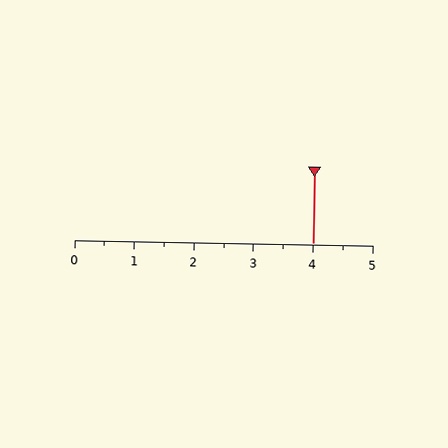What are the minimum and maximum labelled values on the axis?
The axis runs from 0 to 5.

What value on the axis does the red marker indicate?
The marker indicates approximately 4.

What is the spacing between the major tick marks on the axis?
The major ticks are spaced 1 apart.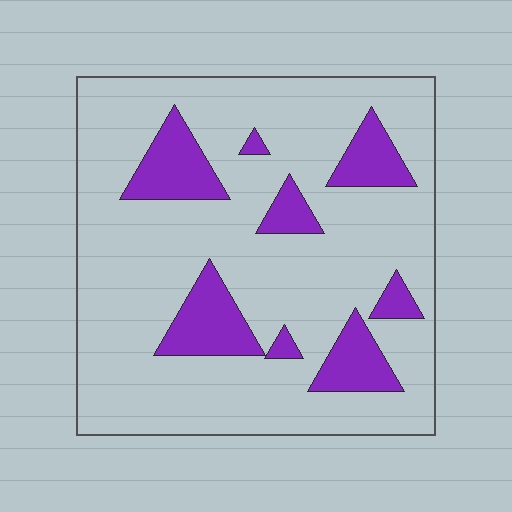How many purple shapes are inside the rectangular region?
8.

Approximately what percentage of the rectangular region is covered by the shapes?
Approximately 20%.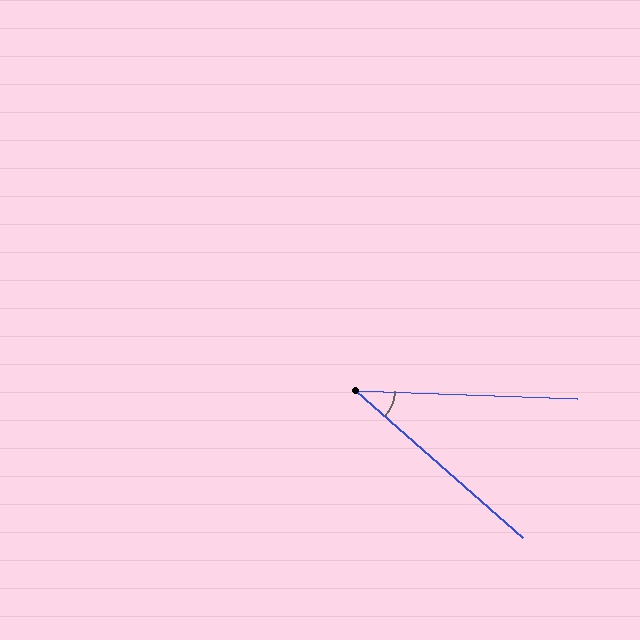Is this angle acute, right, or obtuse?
It is acute.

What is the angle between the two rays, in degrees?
Approximately 40 degrees.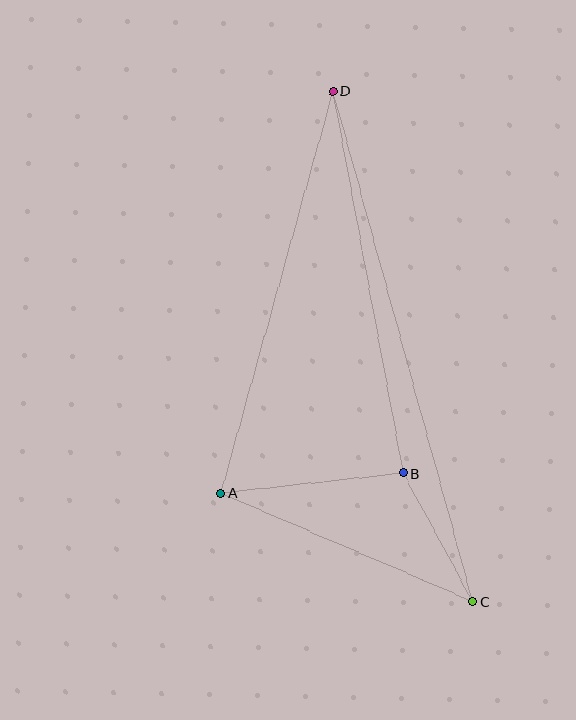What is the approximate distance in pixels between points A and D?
The distance between A and D is approximately 417 pixels.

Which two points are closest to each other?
Points B and C are closest to each other.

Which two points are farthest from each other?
Points C and D are farthest from each other.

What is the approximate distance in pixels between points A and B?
The distance between A and B is approximately 183 pixels.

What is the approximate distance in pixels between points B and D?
The distance between B and D is approximately 388 pixels.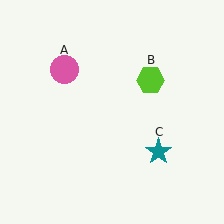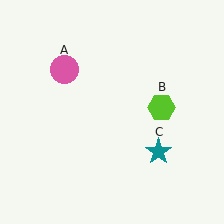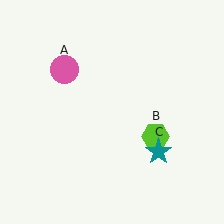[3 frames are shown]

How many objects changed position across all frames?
1 object changed position: lime hexagon (object B).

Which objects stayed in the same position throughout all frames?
Pink circle (object A) and teal star (object C) remained stationary.